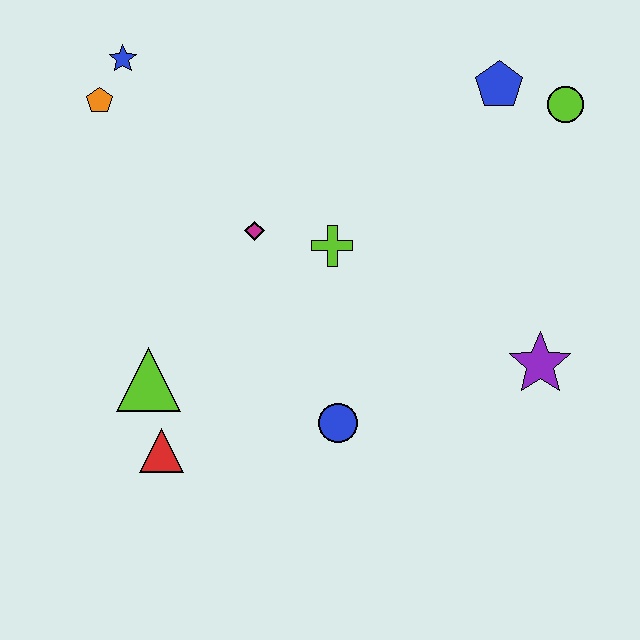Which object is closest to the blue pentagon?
The lime circle is closest to the blue pentagon.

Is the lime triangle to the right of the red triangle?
No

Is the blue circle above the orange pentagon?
No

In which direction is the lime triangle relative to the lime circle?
The lime triangle is to the left of the lime circle.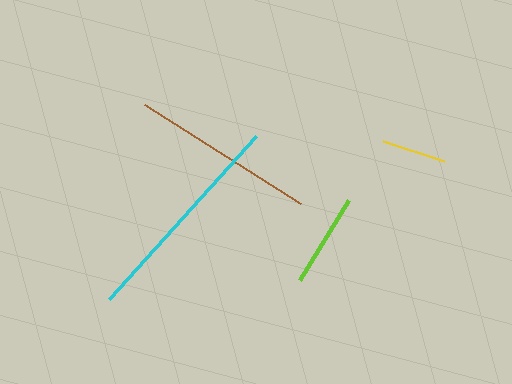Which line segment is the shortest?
The yellow line is the shortest at approximately 65 pixels.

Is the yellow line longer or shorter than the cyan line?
The cyan line is longer than the yellow line.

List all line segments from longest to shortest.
From longest to shortest: cyan, brown, lime, yellow.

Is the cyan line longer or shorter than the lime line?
The cyan line is longer than the lime line.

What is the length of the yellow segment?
The yellow segment is approximately 65 pixels long.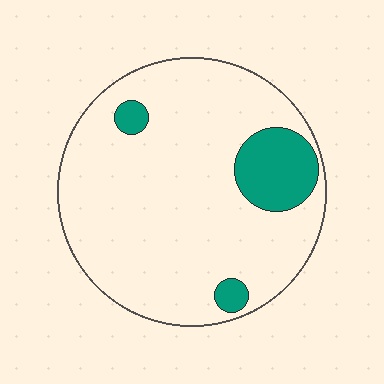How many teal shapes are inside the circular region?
3.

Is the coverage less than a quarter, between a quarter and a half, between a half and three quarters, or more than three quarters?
Less than a quarter.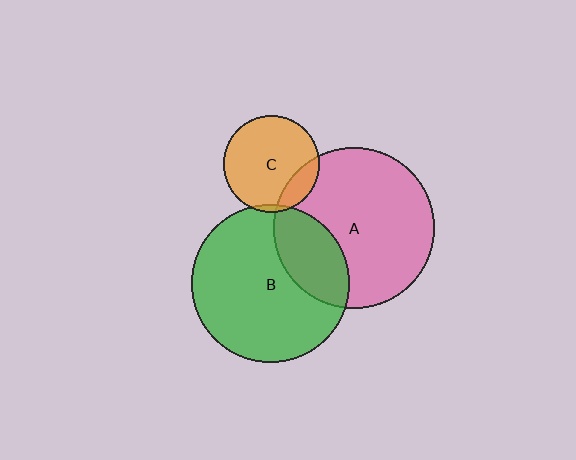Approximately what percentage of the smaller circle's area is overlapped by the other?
Approximately 5%.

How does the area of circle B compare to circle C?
Approximately 2.7 times.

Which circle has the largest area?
Circle A (pink).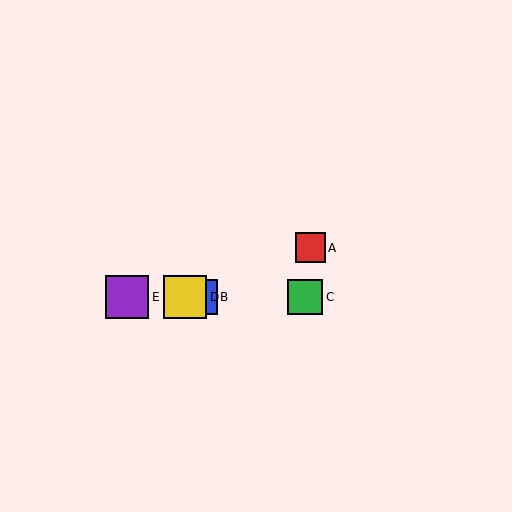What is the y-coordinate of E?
Object E is at y≈297.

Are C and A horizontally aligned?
No, C is at y≈297 and A is at y≈248.